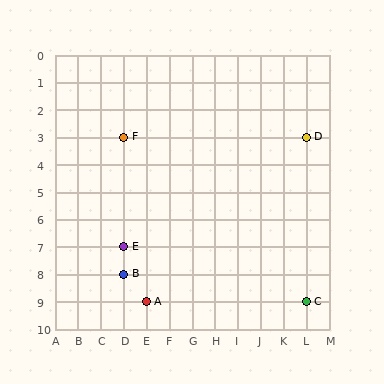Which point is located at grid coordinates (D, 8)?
Point B is at (D, 8).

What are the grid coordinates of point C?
Point C is at grid coordinates (L, 9).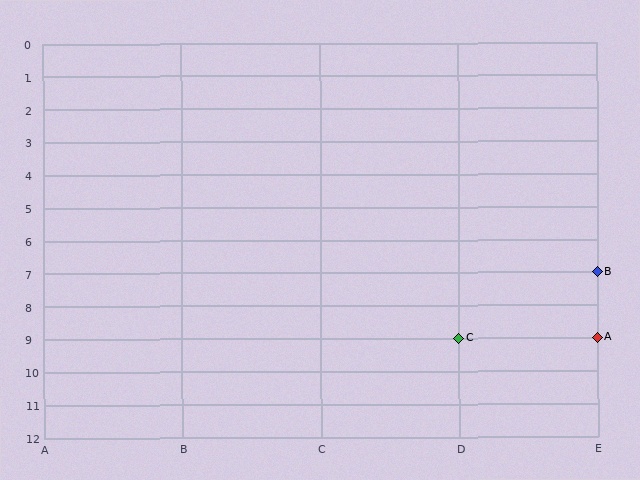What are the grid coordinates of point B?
Point B is at grid coordinates (E, 7).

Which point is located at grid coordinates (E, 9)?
Point A is at (E, 9).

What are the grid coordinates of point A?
Point A is at grid coordinates (E, 9).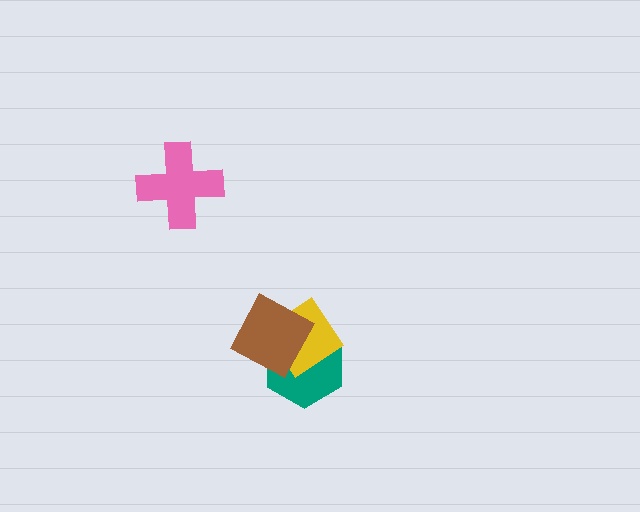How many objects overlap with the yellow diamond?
2 objects overlap with the yellow diamond.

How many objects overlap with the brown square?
2 objects overlap with the brown square.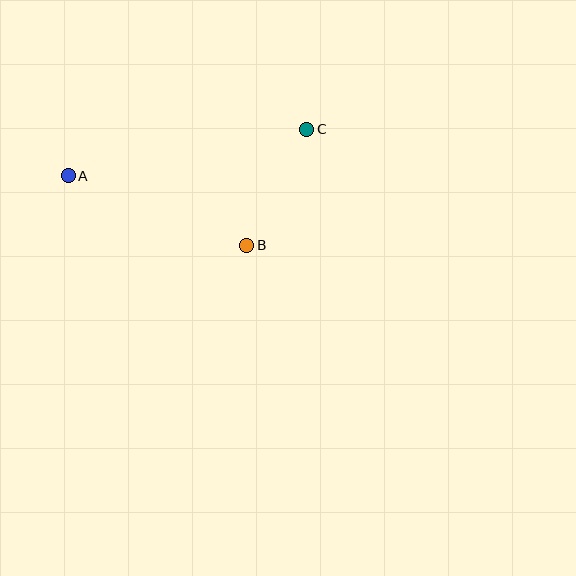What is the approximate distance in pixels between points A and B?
The distance between A and B is approximately 192 pixels.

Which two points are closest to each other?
Points B and C are closest to each other.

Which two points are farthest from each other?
Points A and C are farthest from each other.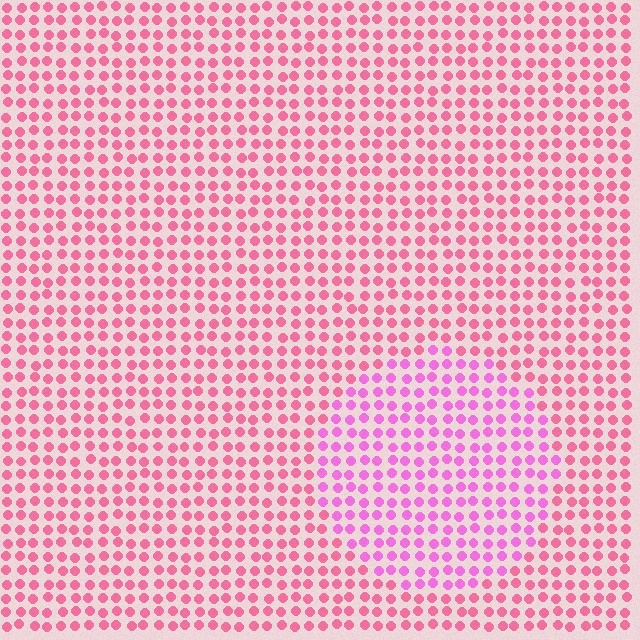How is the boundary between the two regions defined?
The boundary is defined purely by a slight shift in hue (about 30 degrees). Spacing, size, and orientation are identical on both sides.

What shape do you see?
I see a circle.